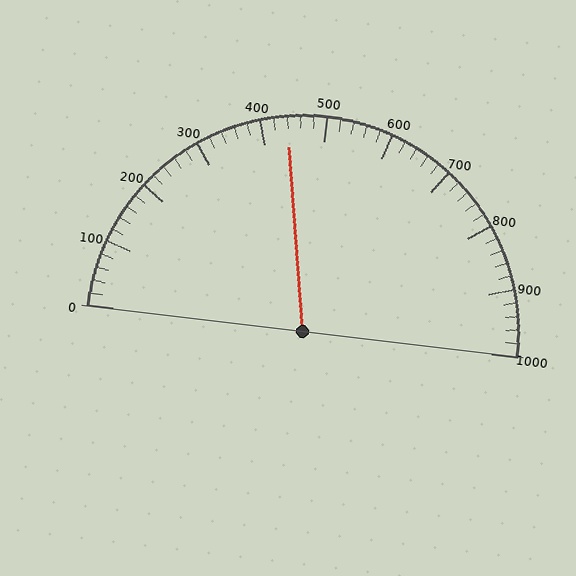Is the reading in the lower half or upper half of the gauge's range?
The reading is in the lower half of the range (0 to 1000).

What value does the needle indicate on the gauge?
The needle indicates approximately 440.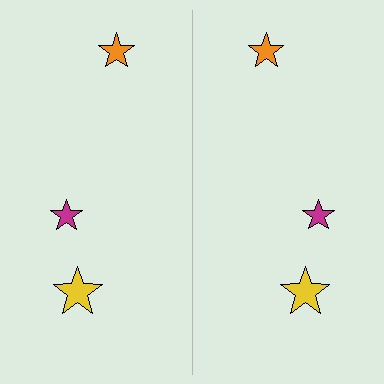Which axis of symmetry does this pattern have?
The pattern has a vertical axis of symmetry running through the center of the image.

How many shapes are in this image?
There are 6 shapes in this image.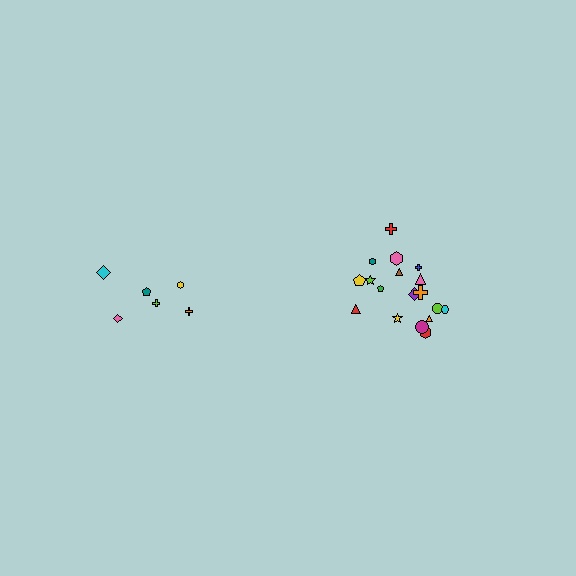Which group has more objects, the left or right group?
The right group.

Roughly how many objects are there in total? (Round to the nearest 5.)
Roughly 25 objects in total.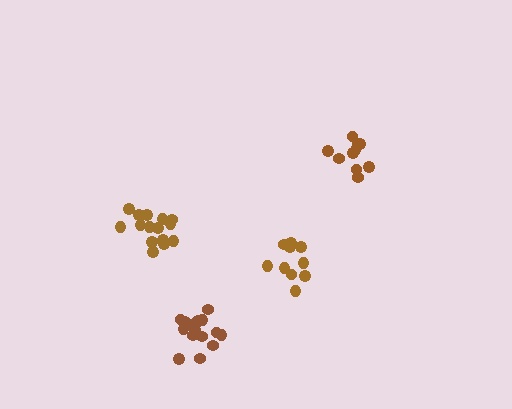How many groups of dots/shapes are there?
There are 4 groups.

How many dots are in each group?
Group 1: 10 dots, Group 2: 10 dots, Group 3: 16 dots, Group 4: 15 dots (51 total).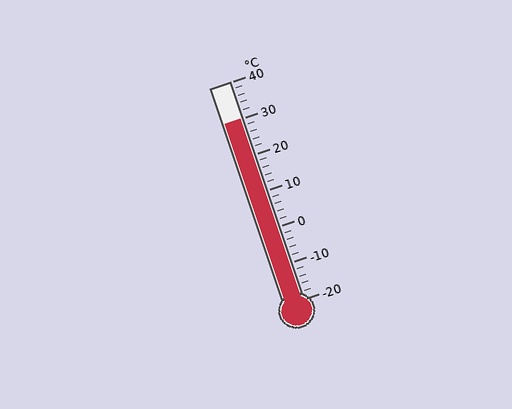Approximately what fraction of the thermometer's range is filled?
The thermometer is filled to approximately 85% of its range.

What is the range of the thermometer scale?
The thermometer scale ranges from -20°C to 40°C.